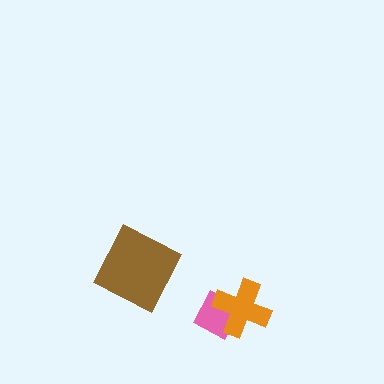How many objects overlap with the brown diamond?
0 objects overlap with the brown diamond.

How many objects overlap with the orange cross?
1 object overlaps with the orange cross.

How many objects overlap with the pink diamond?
1 object overlaps with the pink diamond.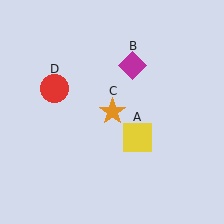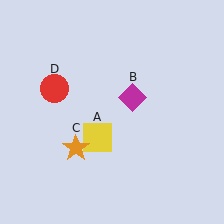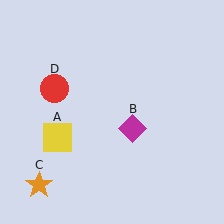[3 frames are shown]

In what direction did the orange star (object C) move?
The orange star (object C) moved down and to the left.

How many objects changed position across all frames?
3 objects changed position: yellow square (object A), magenta diamond (object B), orange star (object C).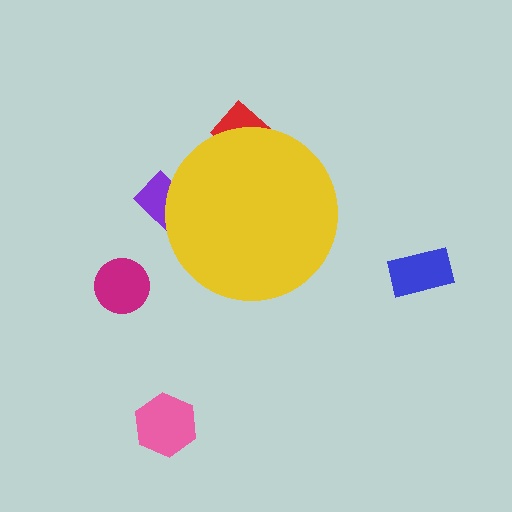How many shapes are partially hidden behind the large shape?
2 shapes are partially hidden.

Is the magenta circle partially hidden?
No, the magenta circle is fully visible.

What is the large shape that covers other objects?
A yellow circle.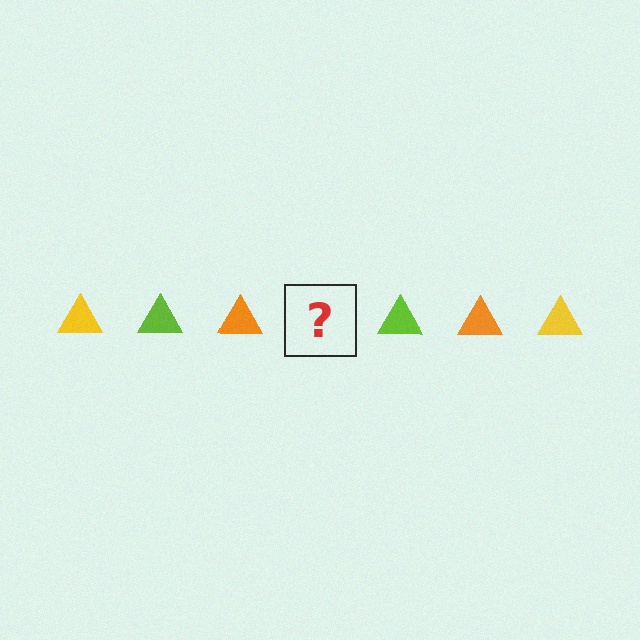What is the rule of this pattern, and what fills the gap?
The rule is that the pattern cycles through yellow, lime, orange triangles. The gap should be filled with a yellow triangle.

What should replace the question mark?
The question mark should be replaced with a yellow triangle.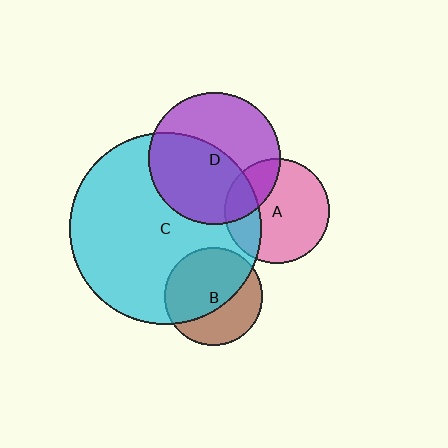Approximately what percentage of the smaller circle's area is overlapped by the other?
Approximately 25%.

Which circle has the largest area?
Circle C (cyan).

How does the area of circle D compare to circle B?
Approximately 1.8 times.